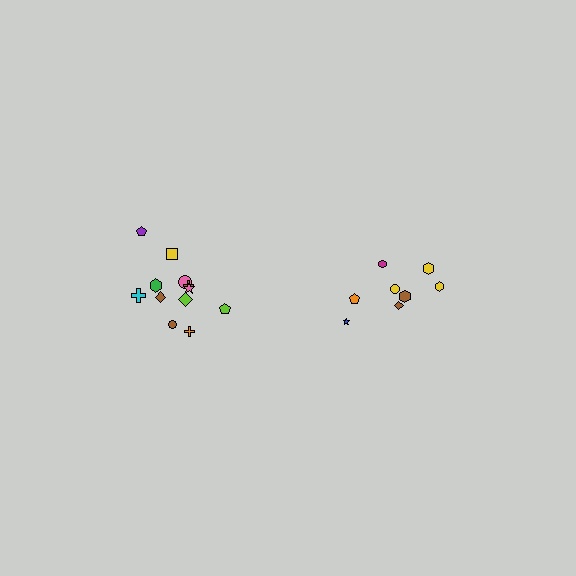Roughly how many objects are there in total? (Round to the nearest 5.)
Roughly 20 objects in total.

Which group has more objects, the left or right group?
The left group.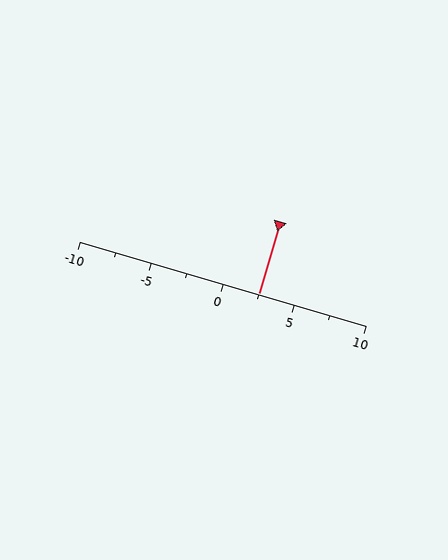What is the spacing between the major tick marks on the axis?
The major ticks are spaced 5 apart.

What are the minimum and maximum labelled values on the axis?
The axis runs from -10 to 10.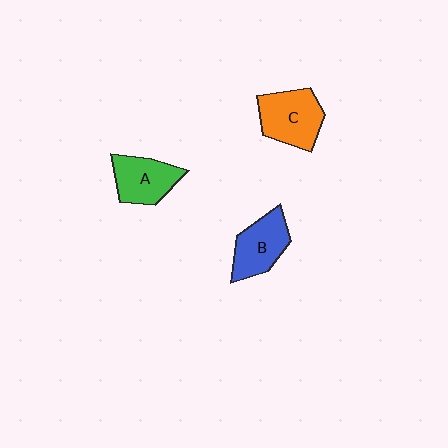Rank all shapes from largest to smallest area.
From largest to smallest: C (orange), B (blue), A (green).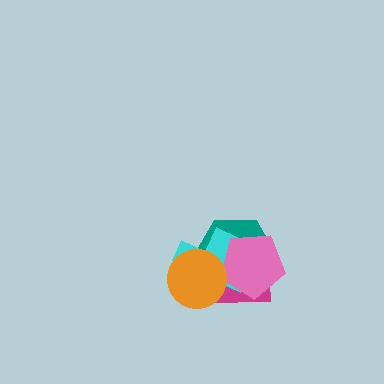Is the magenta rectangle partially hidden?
Yes, it is partially covered by another shape.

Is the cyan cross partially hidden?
Yes, it is partially covered by another shape.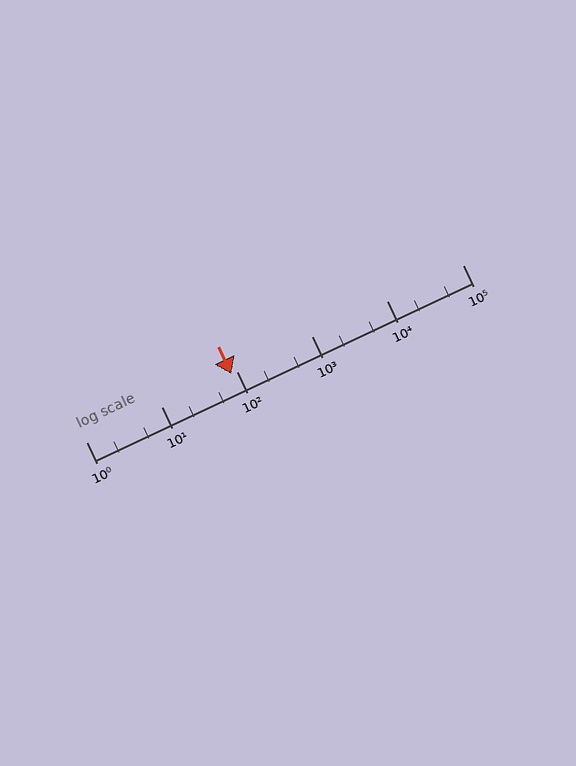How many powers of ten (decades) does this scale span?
The scale spans 5 decades, from 1 to 100000.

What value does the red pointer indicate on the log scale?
The pointer indicates approximately 85.